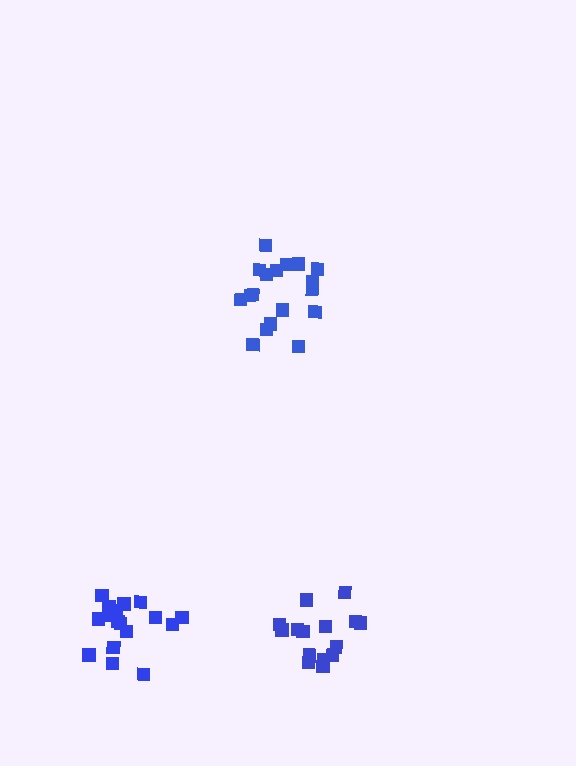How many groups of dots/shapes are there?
There are 3 groups.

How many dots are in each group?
Group 1: 17 dots, Group 2: 15 dots, Group 3: 18 dots (50 total).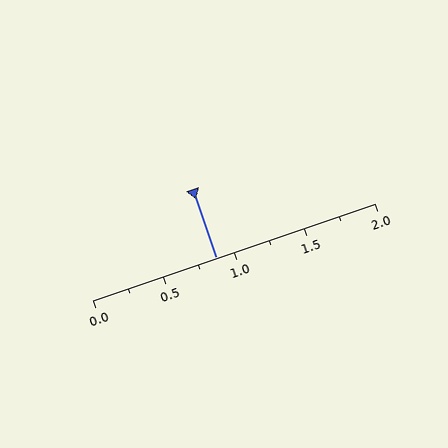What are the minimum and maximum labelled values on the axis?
The axis runs from 0.0 to 2.0.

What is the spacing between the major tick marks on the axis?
The major ticks are spaced 0.5 apart.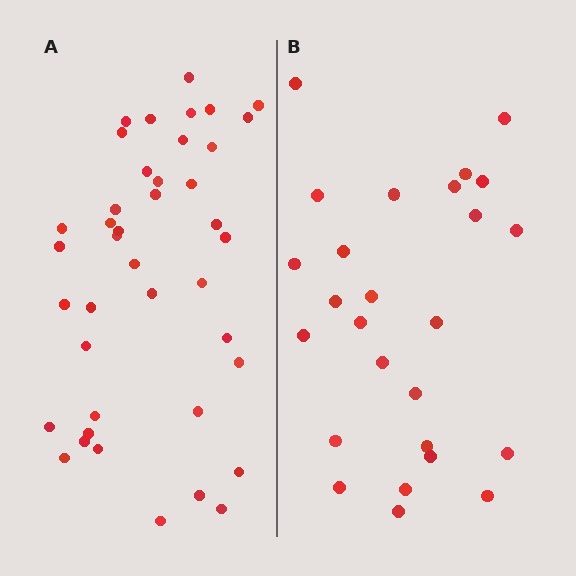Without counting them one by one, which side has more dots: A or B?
Region A (the left region) has more dots.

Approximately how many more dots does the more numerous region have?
Region A has approximately 15 more dots than region B.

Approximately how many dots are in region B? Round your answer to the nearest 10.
About 30 dots. (The exact count is 26, which rounds to 30.)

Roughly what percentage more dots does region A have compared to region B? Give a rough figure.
About 60% more.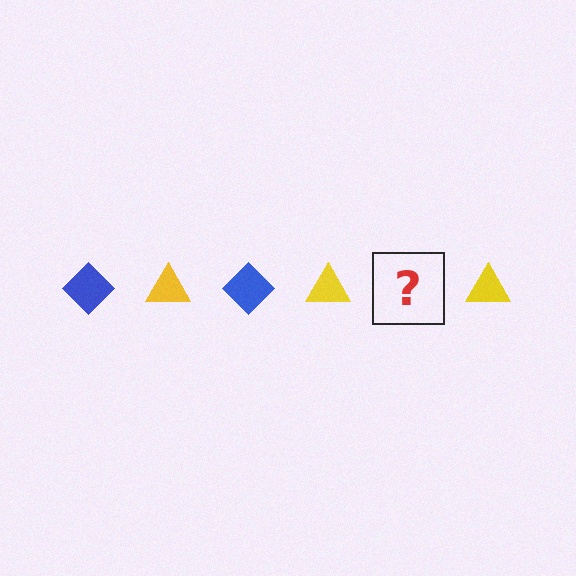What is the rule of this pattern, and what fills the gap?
The rule is that the pattern alternates between blue diamond and yellow triangle. The gap should be filled with a blue diamond.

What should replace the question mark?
The question mark should be replaced with a blue diamond.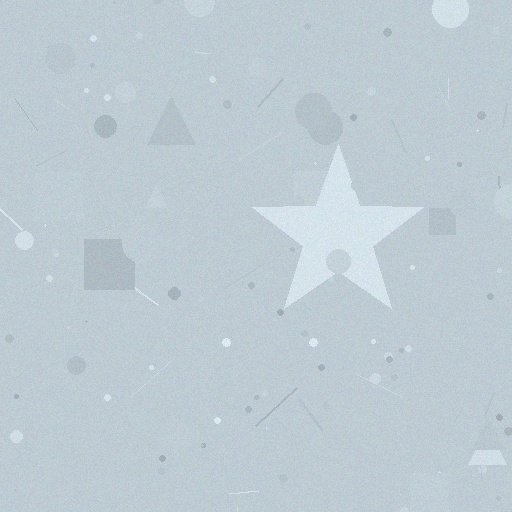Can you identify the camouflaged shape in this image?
The camouflaged shape is a star.